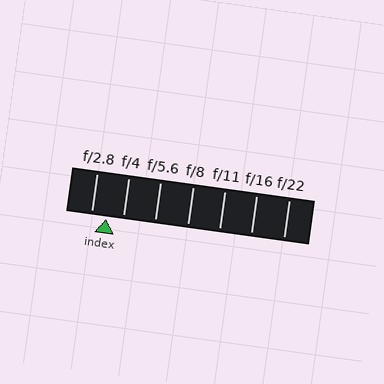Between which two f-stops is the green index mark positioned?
The index mark is between f/2.8 and f/4.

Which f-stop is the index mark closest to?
The index mark is closest to f/2.8.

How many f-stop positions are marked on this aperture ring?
There are 7 f-stop positions marked.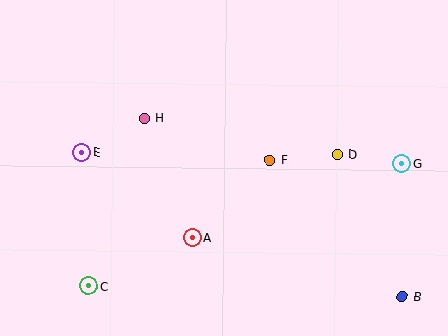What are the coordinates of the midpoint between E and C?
The midpoint between E and C is at (85, 219).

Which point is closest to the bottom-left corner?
Point C is closest to the bottom-left corner.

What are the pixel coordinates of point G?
Point G is at (402, 164).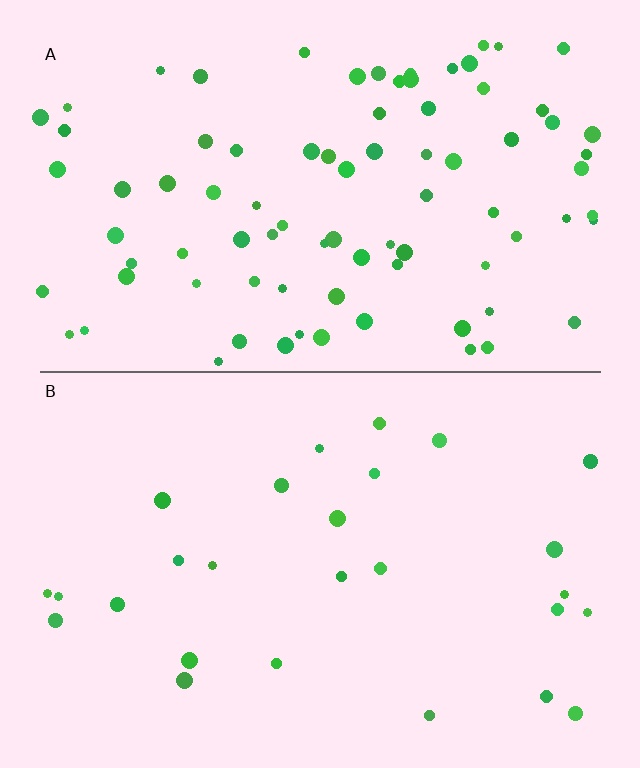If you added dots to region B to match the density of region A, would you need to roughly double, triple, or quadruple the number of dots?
Approximately triple.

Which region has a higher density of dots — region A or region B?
A (the top).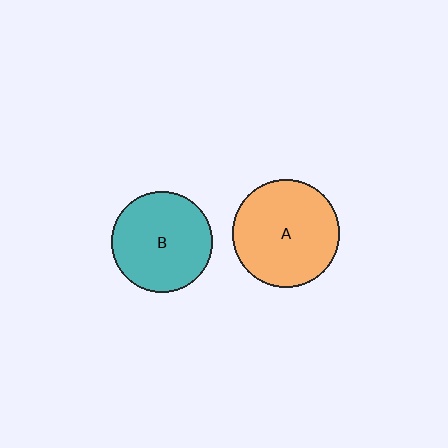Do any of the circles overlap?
No, none of the circles overlap.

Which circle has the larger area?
Circle A (orange).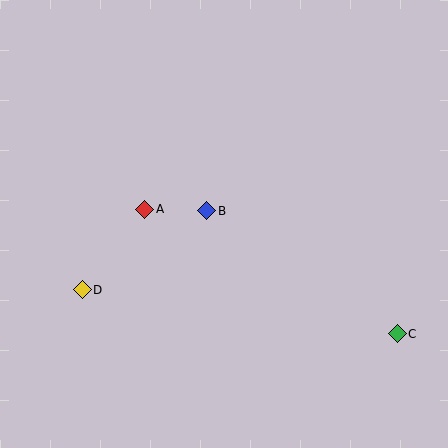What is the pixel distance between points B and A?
The distance between B and A is 62 pixels.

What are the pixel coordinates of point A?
Point A is at (145, 209).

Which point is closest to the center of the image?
Point B at (207, 211) is closest to the center.